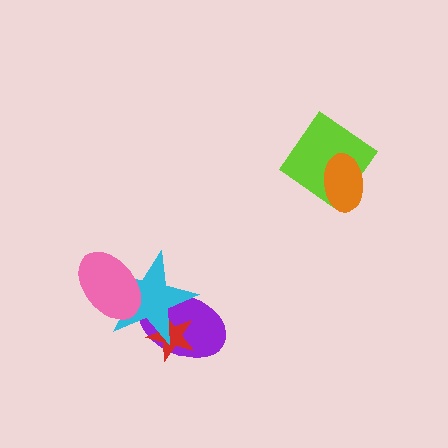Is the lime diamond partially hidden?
Yes, it is partially covered by another shape.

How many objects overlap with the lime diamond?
1 object overlaps with the lime diamond.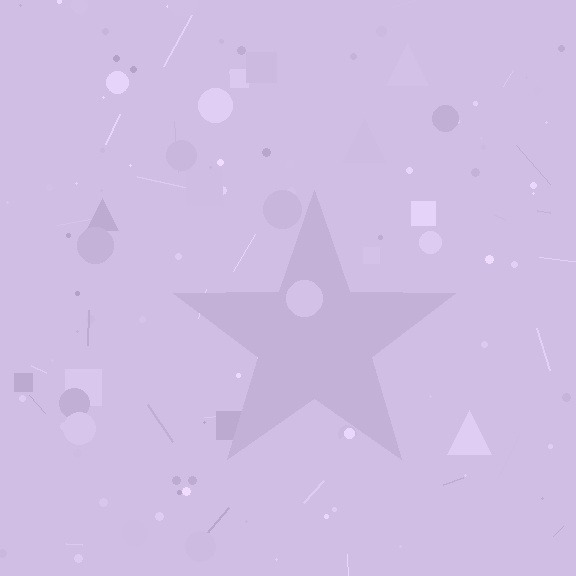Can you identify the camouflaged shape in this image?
The camouflaged shape is a star.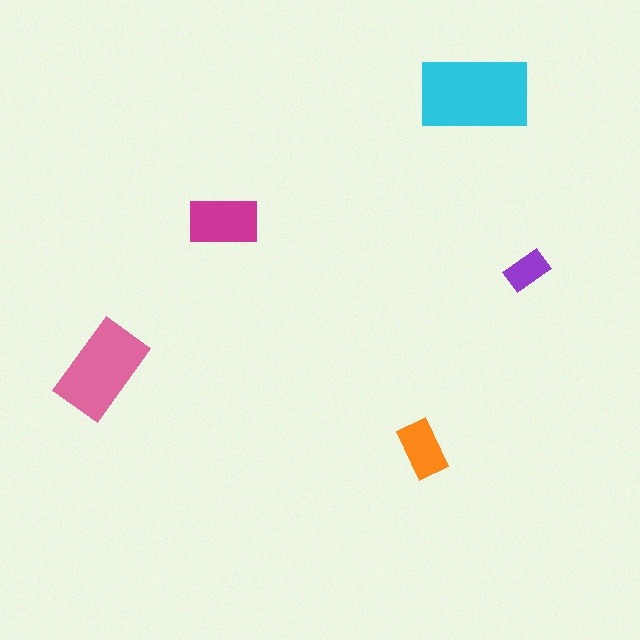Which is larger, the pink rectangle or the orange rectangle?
The pink one.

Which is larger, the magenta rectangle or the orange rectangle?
The magenta one.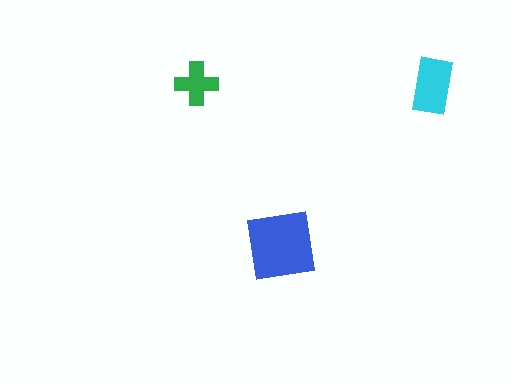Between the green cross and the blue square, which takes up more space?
The blue square.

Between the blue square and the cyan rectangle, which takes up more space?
The blue square.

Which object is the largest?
The blue square.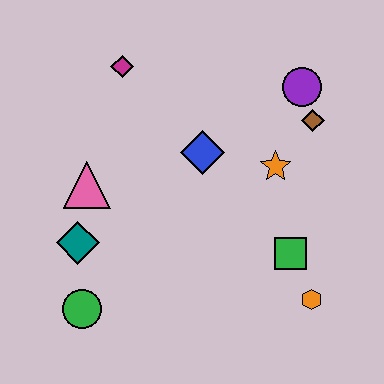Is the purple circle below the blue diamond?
No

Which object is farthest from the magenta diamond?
The orange hexagon is farthest from the magenta diamond.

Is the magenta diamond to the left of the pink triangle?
No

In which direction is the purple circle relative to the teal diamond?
The purple circle is to the right of the teal diamond.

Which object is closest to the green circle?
The teal diamond is closest to the green circle.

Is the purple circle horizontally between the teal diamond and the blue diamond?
No